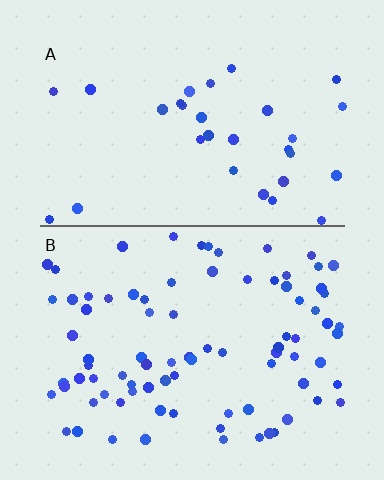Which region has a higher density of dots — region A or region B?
B (the bottom).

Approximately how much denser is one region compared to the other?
Approximately 2.7× — region B over region A.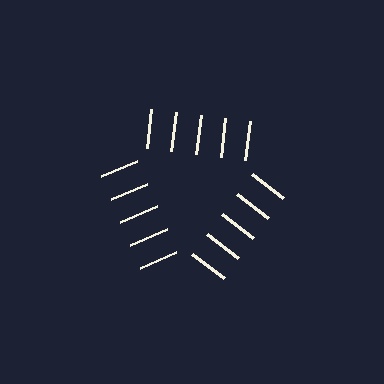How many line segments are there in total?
15 — 5 along each of the 3 edges.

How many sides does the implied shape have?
3 sides — the line-ends trace a triangle.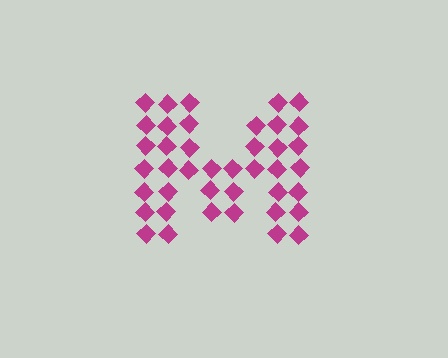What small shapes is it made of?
It is made of small diamonds.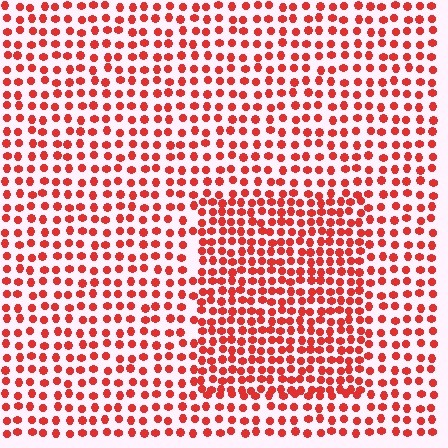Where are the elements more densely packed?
The elements are more densely packed inside the rectangle boundary.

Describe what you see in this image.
The image contains small red elements arranged at two different densities. A rectangle-shaped region is visible where the elements are more densely packed than the surrounding area.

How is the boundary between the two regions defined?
The boundary is defined by a change in element density (approximately 1.6x ratio). All elements are the same color, size, and shape.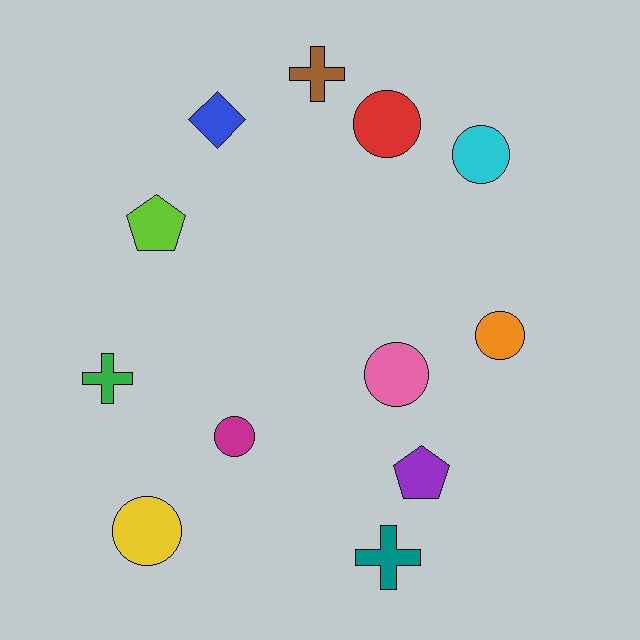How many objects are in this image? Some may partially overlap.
There are 12 objects.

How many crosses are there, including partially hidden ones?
There are 3 crosses.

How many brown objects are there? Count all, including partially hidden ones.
There is 1 brown object.